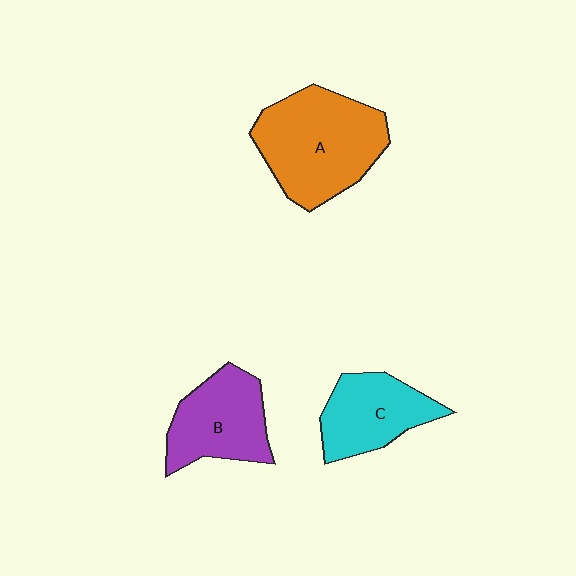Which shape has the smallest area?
Shape C (cyan).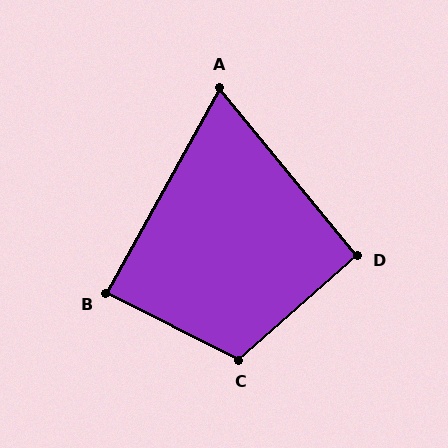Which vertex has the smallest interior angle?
A, at approximately 68 degrees.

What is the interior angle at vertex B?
Approximately 88 degrees (approximately right).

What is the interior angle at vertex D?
Approximately 92 degrees (approximately right).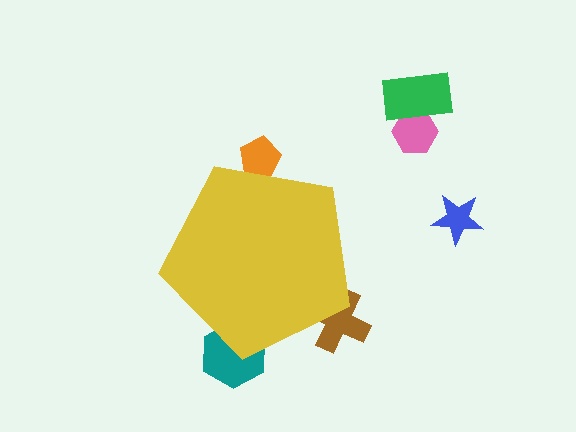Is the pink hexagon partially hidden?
No, the pink hexagon is fully visible.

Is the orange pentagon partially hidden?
Yes, the orange pentagon is partially hidden behind the yellow pentagon.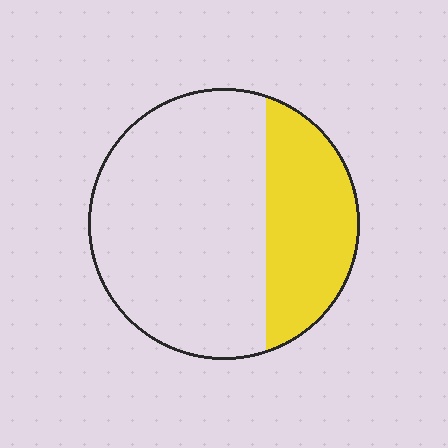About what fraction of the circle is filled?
About one third (1/3).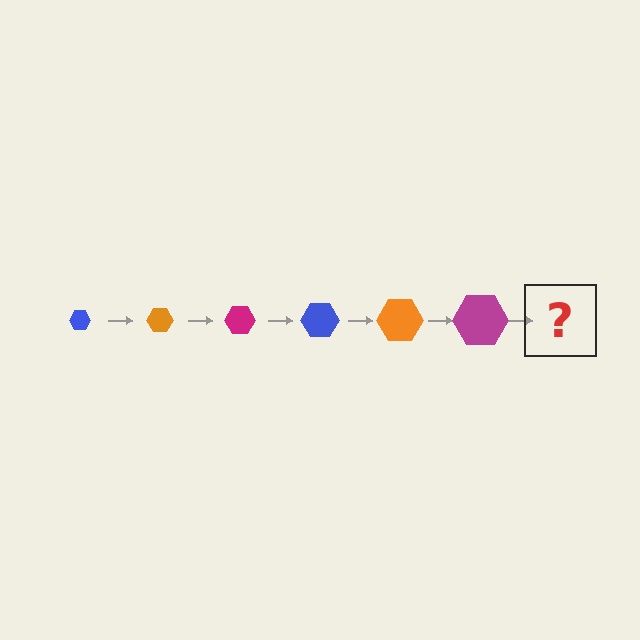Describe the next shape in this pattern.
It should be a blue hexagon, larger than the previous one.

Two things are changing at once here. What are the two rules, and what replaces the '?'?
The two rules are that the hexagon grows larger each step and the color cycles through blue, orange, and magenta. The '?' should be a blue hexagon, larger than the previous one.